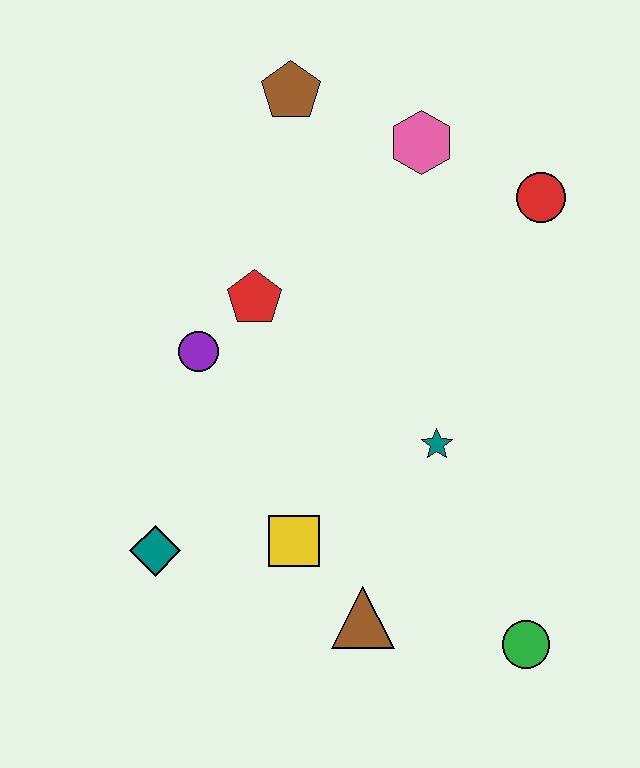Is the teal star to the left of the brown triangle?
No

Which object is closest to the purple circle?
The red pentagon is closest to the purple circle.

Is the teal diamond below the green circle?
No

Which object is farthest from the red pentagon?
The green circle is farthest from the red pentagon.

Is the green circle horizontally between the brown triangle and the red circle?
Yes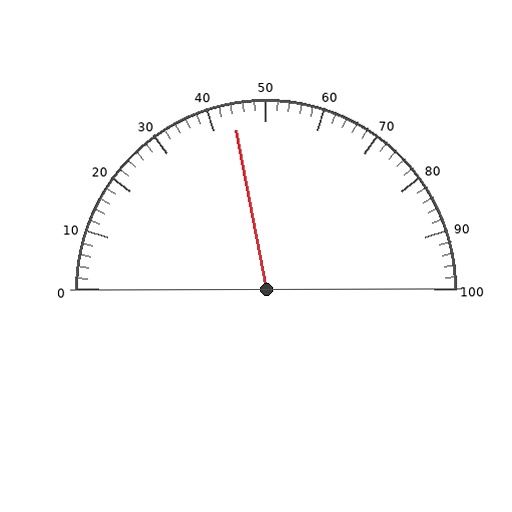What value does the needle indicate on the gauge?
The needle indicates approximately 44.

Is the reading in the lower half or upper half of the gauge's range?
The reading is in the lower half of the range (0 to 100).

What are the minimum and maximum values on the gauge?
The gauge ranges from 0 to 100.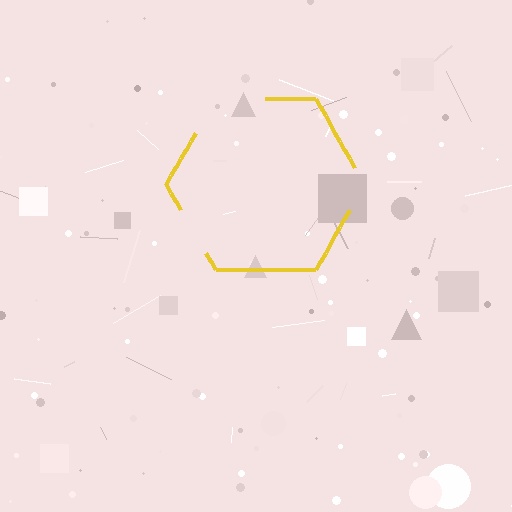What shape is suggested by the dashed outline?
The dashed outline suggests a hexagon.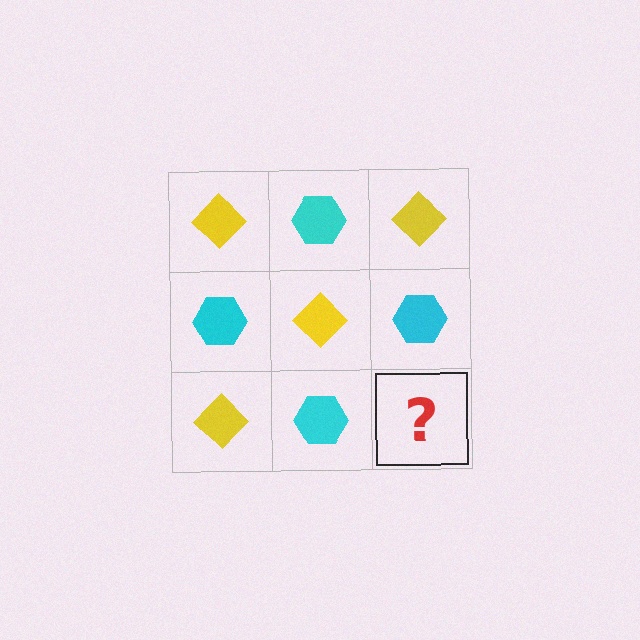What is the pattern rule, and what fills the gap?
The rule is that it alternates yellow diamond and cyan hexagon in a checkerboard pattern. The gap should be filled with a yellow diamond.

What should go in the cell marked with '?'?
The missing cell should contain a yellow diamond.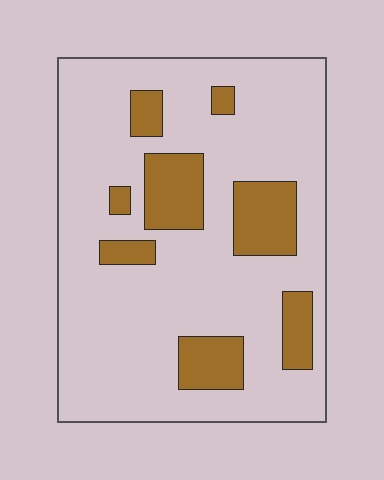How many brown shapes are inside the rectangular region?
8.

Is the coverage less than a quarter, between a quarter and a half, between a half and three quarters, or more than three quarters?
Less than a quarter.